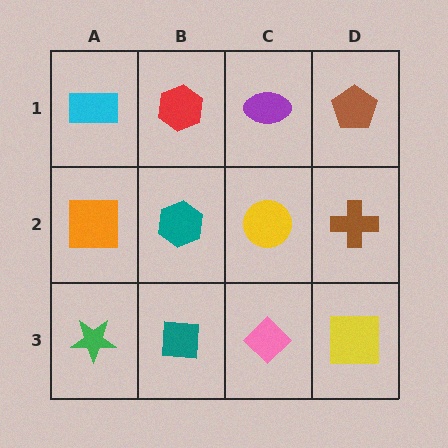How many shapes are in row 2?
4 shapes.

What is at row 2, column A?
An orange square.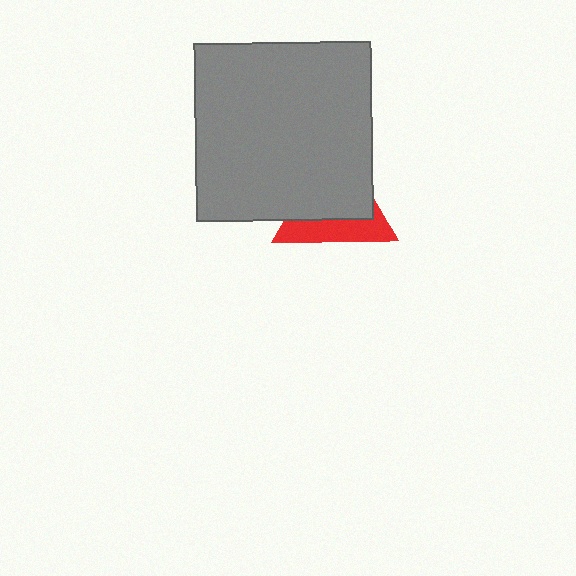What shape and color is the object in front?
The object in front is a gray rectangle.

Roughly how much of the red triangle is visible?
A small part of it is visible (roughly 38%).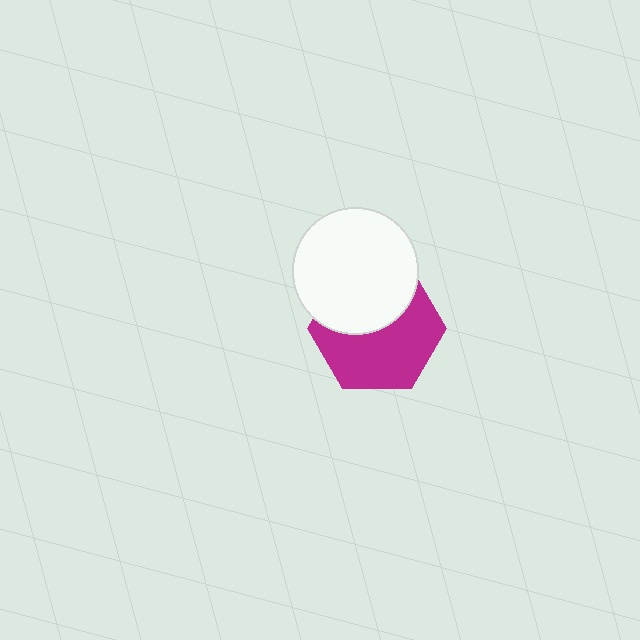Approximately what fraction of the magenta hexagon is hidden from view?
Roughly 41% of the magenta hexagon is hidden behind the white circle.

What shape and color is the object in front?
The object in front is a white circle.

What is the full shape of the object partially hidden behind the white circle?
The partially hidden object is a magenta hexagon.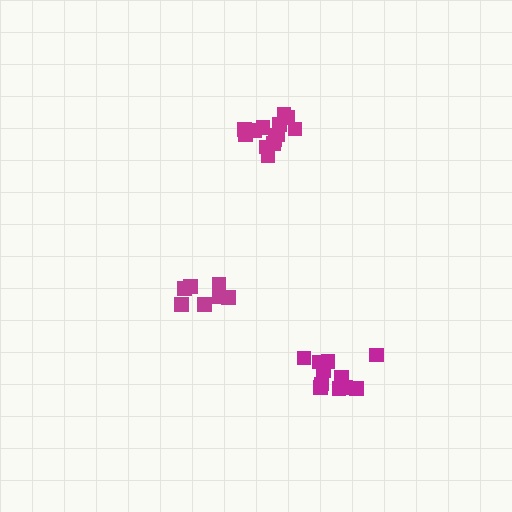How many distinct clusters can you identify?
There are 3 distinct clusters.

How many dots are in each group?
Group 1: 13 dots, Group 2: 11 dots, Group 3: 7 dots (31 total).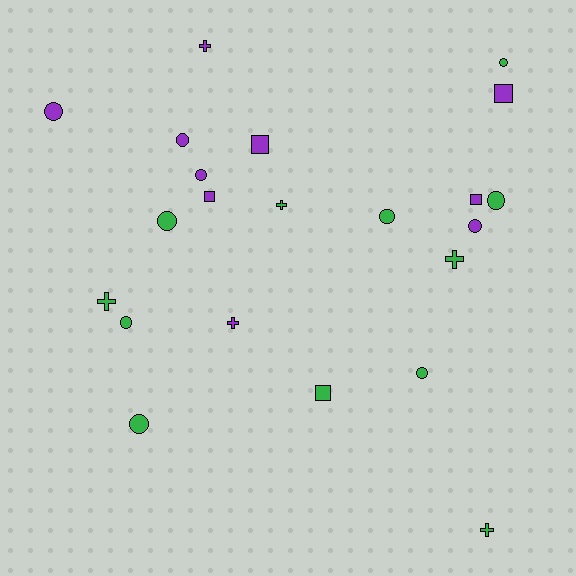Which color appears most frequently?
Green, with 12 objects.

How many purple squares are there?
There are 4 purple squares.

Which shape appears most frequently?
Circle, with 11 objects.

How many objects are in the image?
There are 22 objects.